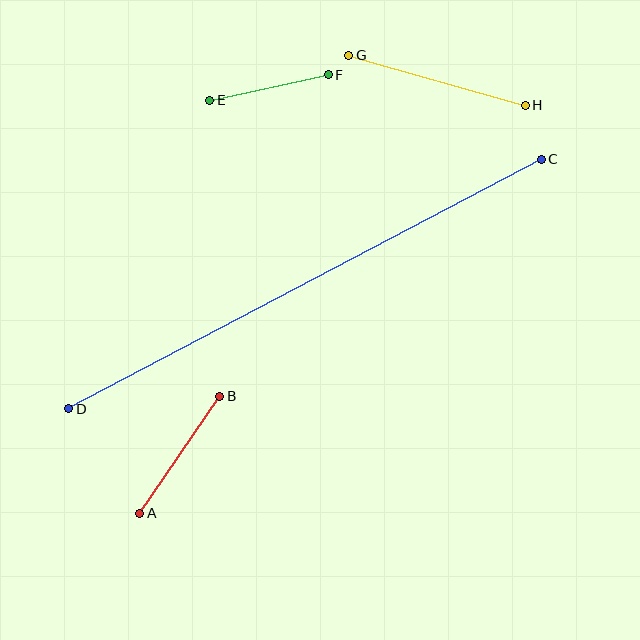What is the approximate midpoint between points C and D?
The midpoint is at approximately (305, 284) pixels.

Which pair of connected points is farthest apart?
Points C and D are farthest apart.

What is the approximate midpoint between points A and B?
The midpoint is at approximately (180, 455) pixels.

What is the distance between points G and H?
The distance is approximately 184 pixels.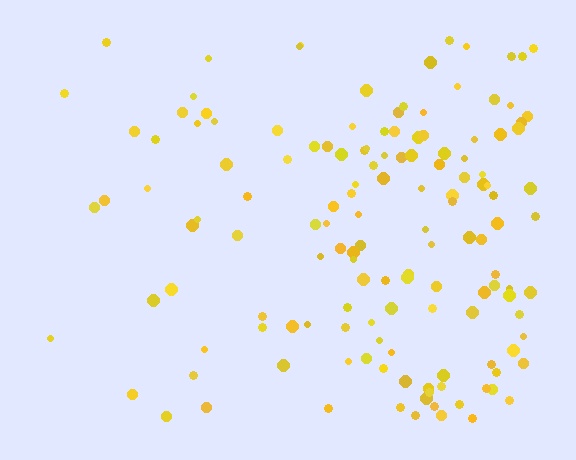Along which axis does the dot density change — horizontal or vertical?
Horizontal.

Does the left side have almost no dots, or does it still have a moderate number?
Still a moderate number, just noticeably fewer than the right.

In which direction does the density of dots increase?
From left to right, with the right side densest.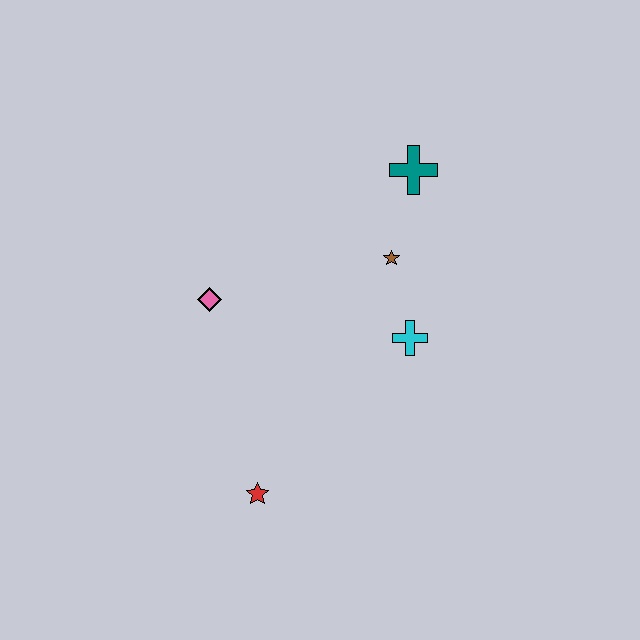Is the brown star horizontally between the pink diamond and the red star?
No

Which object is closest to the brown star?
The cyan cross is closest to the brown star.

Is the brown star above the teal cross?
No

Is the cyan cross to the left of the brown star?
No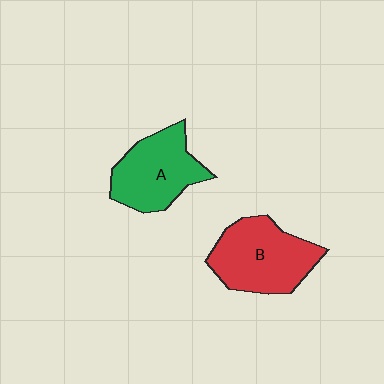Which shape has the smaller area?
Shape A (green).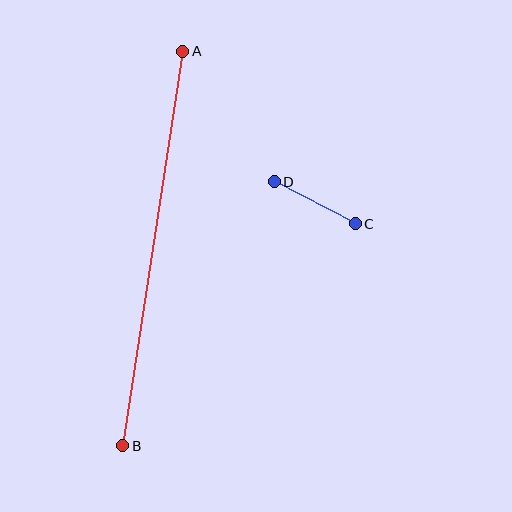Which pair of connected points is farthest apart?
Points A and B are farthest apart.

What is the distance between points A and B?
The distance is approximately 399 pixels.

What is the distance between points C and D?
The distance is approximately 91 pixels.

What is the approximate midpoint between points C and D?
The midpoint is at approximately (315, 203) pixels.